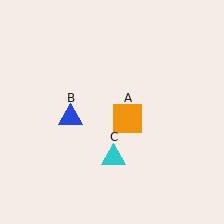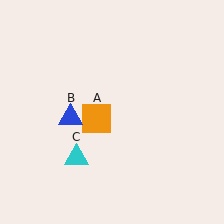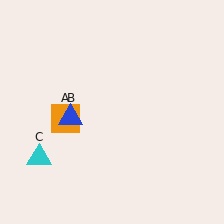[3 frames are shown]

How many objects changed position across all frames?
2 objects changed position: orange square (object A), cyan triangle (object C).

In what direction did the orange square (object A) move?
The orange square (object A) moved left.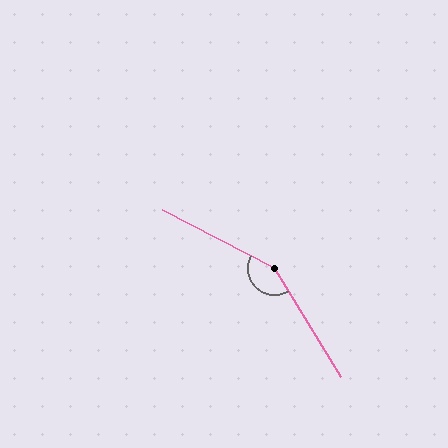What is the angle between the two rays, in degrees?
Approximately 149 degrees.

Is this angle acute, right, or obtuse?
It is obtuse.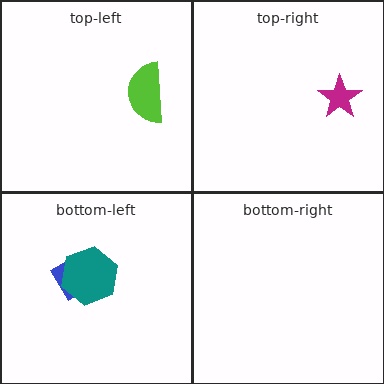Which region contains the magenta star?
The top-right region.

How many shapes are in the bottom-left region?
2.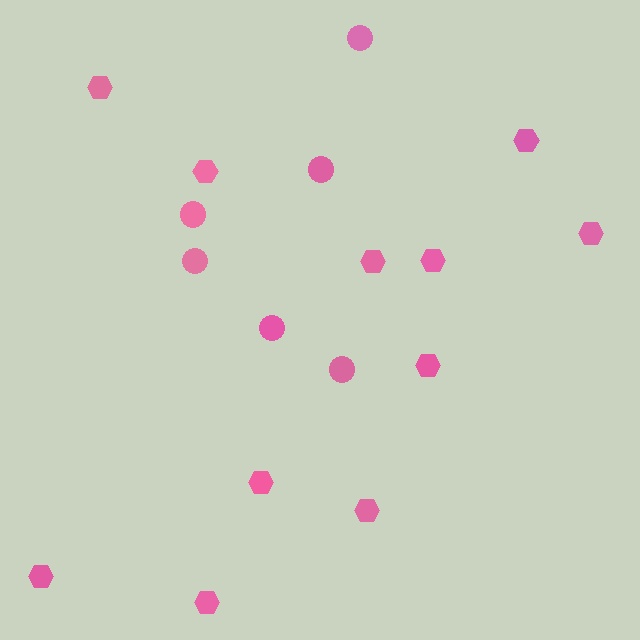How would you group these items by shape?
There are 2 groups: one group of circles (6) and one group of hexagons (11).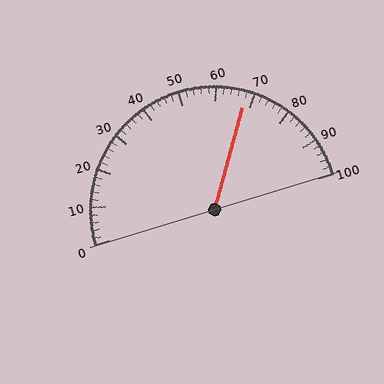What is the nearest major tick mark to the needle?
The nearest major tick mark is 70.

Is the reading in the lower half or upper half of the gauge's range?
The reading is in the upper half of the range (0 to 100).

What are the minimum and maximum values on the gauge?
The gauge ranges from 0 to 100.